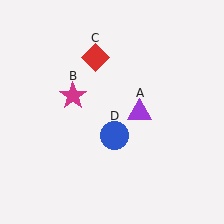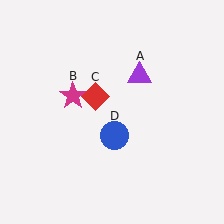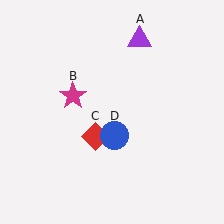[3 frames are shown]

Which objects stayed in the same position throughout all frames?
Magenta star (object B) and blue circle (object D) remained stationary.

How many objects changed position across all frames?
2 objects changed position: purple triangle (object A), red diamond (object C).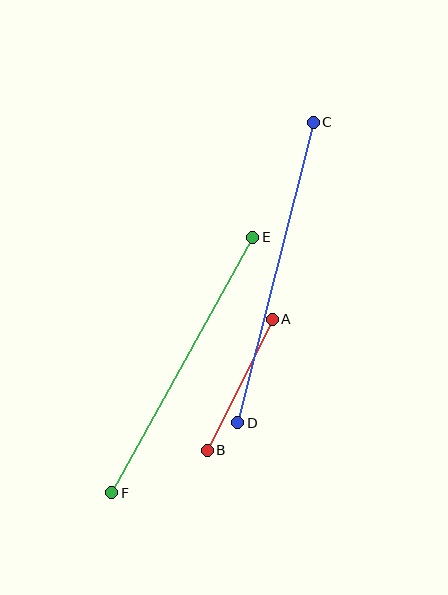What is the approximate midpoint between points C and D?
The midpoint is at approximately (276, 272) pixels.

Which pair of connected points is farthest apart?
Points C and D are farthest apart.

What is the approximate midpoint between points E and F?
The midpoint is at approximately (182, 365) pixels.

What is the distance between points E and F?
The distance is approximately 292 pixels.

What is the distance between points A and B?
The distance is approximately 146 pixels.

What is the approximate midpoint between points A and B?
The midpoint is at approximately (240, 385) pixels.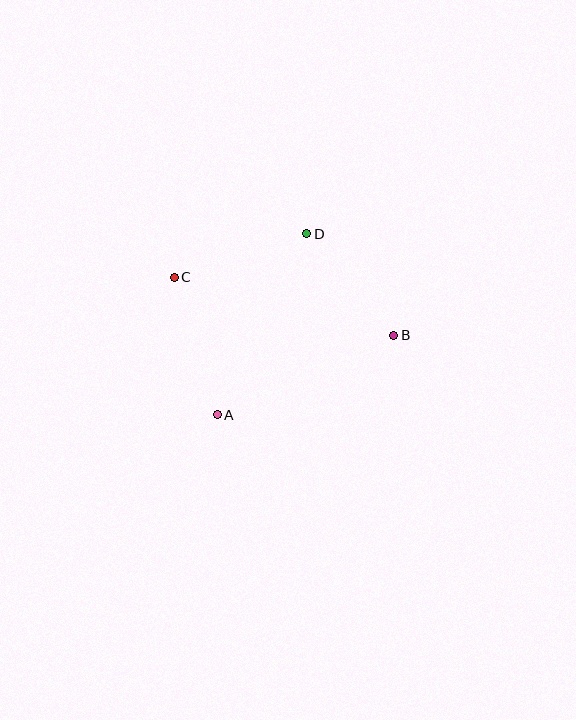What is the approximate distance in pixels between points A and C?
The distance between A and C is approximately 144 pixels.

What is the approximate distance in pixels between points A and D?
The distance between A and D is approximately 202 pixels.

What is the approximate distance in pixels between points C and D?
The distance between C and D is approximately 140 pixels.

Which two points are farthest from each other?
Points B and C are farthest from each other.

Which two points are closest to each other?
Points B and D are closest to each other.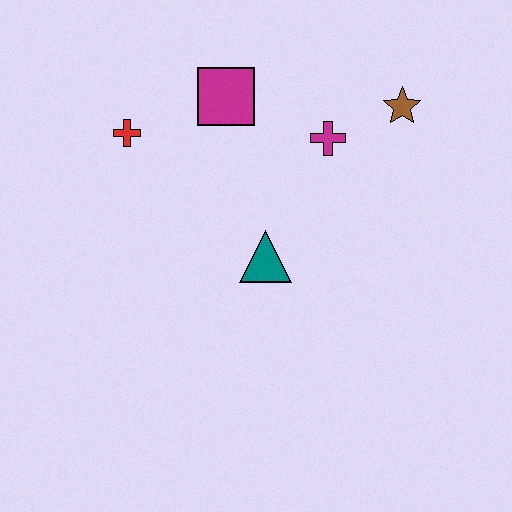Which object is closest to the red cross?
The magenta square is closest to the red cross.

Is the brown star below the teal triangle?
No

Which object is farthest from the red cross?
The brown star is farthest from the red cross.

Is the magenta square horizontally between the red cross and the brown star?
Yes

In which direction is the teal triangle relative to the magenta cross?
The teal triangle is below the magenta cross.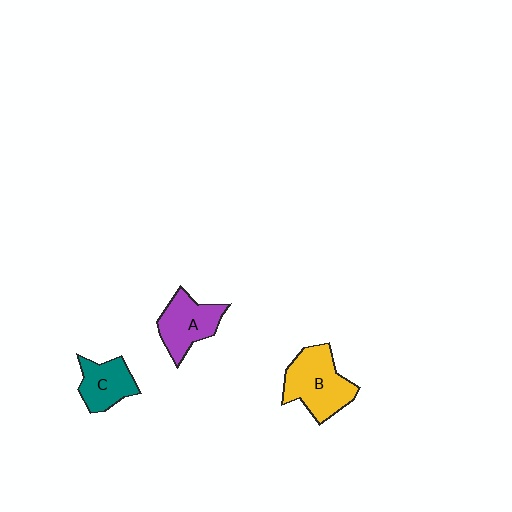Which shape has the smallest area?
Shape C (teal).